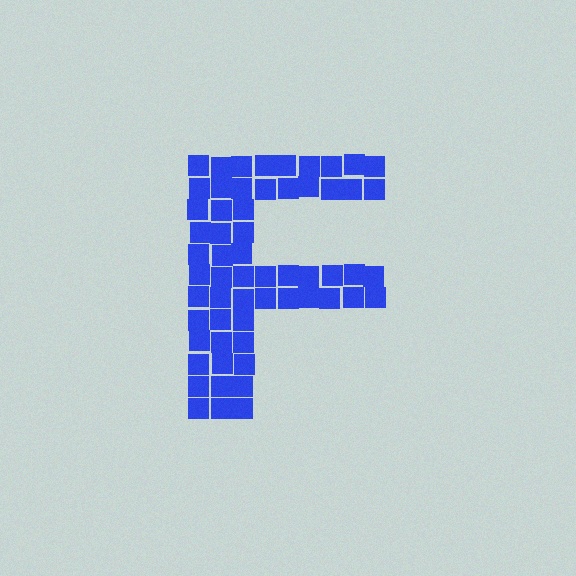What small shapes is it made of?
It is made of small squares.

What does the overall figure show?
The overall figure shows the letter F.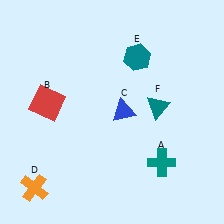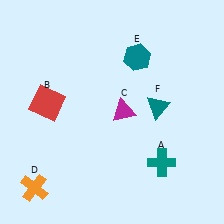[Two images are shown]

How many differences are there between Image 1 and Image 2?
There is 1 difference between the two images.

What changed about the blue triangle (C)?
In Image 1, C is blue. In Image 2, it changed to magenta.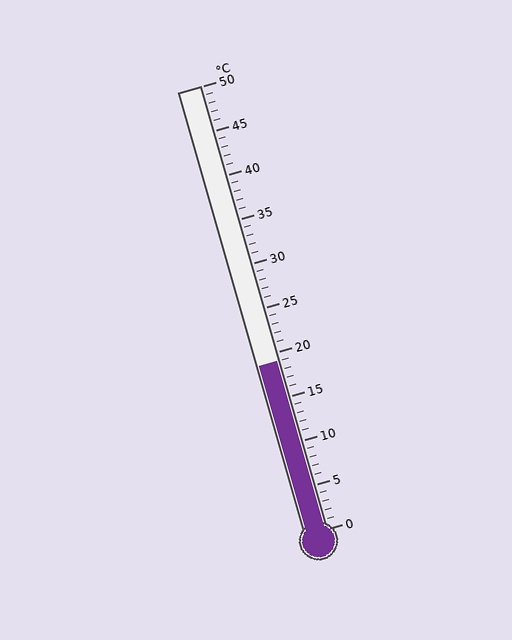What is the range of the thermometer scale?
The thermometer scale ranges from 0°C to 50°C.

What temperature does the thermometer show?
The thermometer shows approximately 19°C.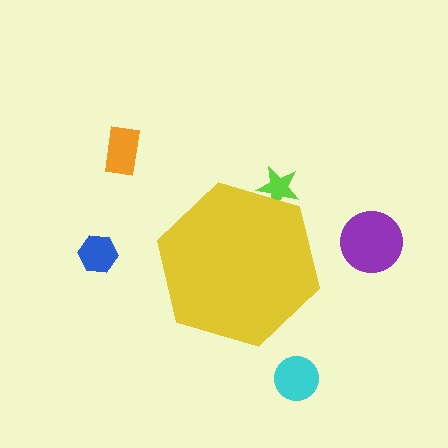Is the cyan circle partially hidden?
No, the cyan circle is fully visible.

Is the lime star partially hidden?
Yes, the lime star is partially hidden behind the yellow hexagon.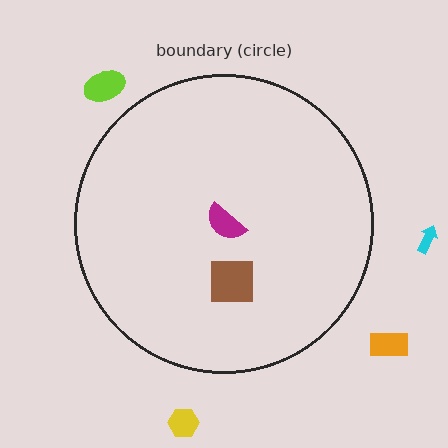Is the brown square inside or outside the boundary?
Inside.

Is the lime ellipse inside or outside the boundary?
Outside.